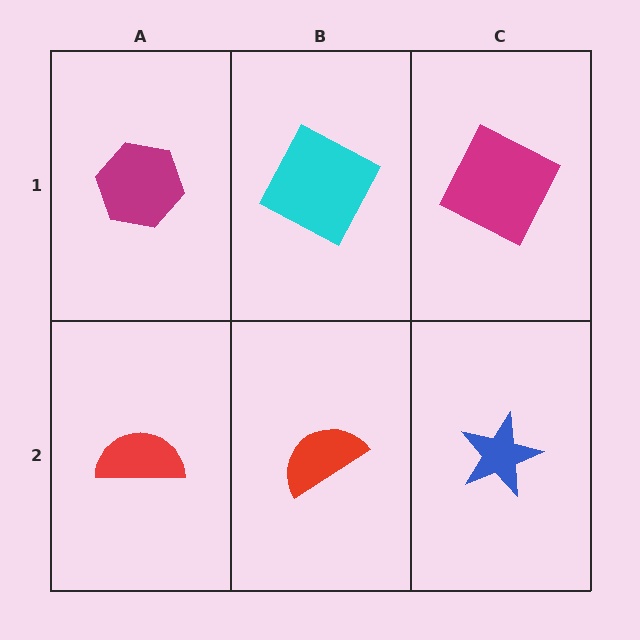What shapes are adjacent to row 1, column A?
A red semicircle (row 2, column A), a cyan square (row 1, column B).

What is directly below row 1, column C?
A blue star.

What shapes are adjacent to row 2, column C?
A magenta square (row 1, column C), a red semicircle (row 2, column B).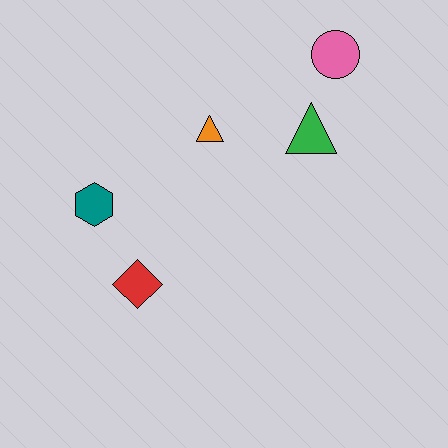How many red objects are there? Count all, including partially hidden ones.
There is 1 red object.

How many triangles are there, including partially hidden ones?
There are 2 triangles.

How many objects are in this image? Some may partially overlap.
There are 5 objects.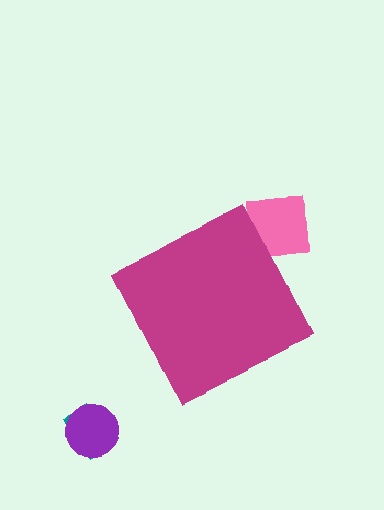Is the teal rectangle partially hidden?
No, the teal rectangle is fully visible.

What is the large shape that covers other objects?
A magenta diamond.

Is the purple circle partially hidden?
No, the purple circle is fully visible.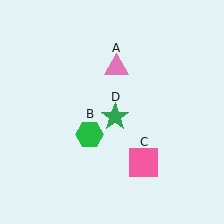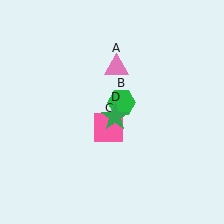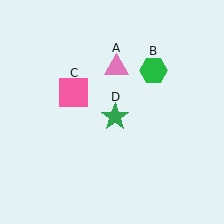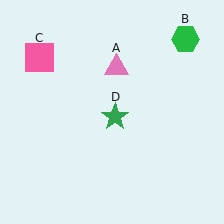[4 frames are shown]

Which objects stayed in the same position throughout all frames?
Pink triangle (object A) and green star (object D) remained stationary.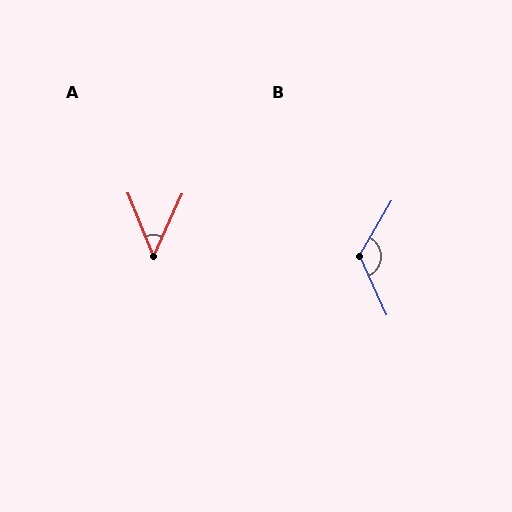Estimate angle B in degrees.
Approximately 125 degrees.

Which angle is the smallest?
A, at approximately 46 degrees.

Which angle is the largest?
B, at approximately 125 degrees.